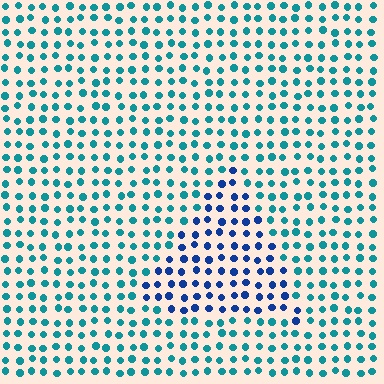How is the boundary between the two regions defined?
The boundary is defined purely by a slight shift in hue (about 39 degrees). Spacing, size, and orientation are identical on both sides.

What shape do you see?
I see a triangle.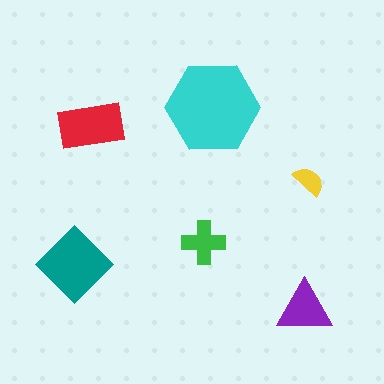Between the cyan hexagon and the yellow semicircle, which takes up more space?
The cyan hexagon.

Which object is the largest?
The cyan hexagon.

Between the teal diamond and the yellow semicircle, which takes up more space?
The teal diamond.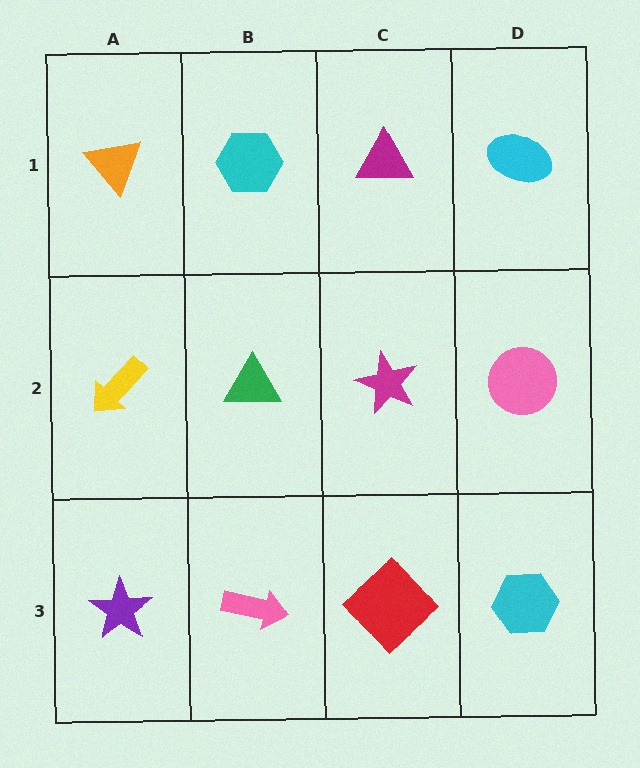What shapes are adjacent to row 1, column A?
A yellow arrow (row 2, column A), a cyan hexagon (row 1, column B).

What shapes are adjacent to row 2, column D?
A cyan ellipse (row 1, column D), a cyan hexagon (row 3, column D), a magenta star (row 2, column C).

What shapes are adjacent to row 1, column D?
A pink circle (row 2, column D), a magenta triangle (row 1, column C).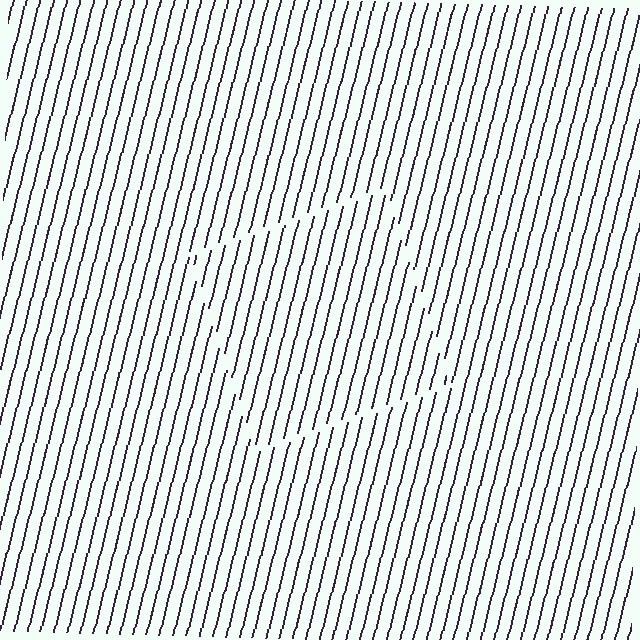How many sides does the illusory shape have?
4 sides — the line-ends trace a square.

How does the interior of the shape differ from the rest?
The interior of the shape contains the same grating, shifted by half a period — the contour is defined by the phase discontinuity where line-ends from the inner and outer gratings abut.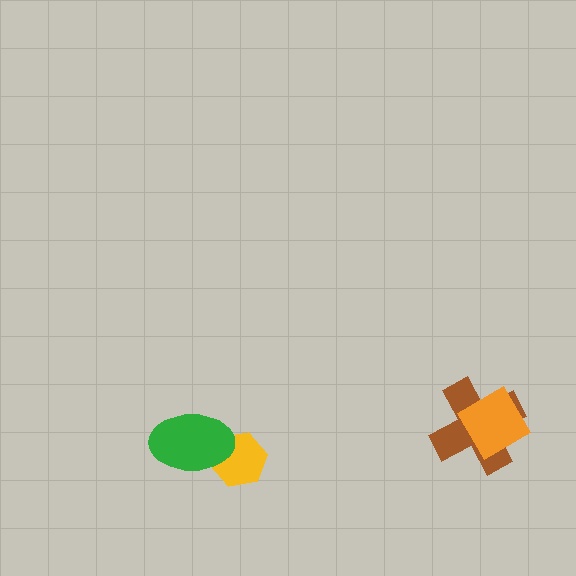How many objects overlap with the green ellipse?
1 object overlaps with the green ellipse.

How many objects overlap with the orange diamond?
1 object overlaps with the orange diamond.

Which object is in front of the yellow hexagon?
The green ellipse is in front of the yellow hexagon.